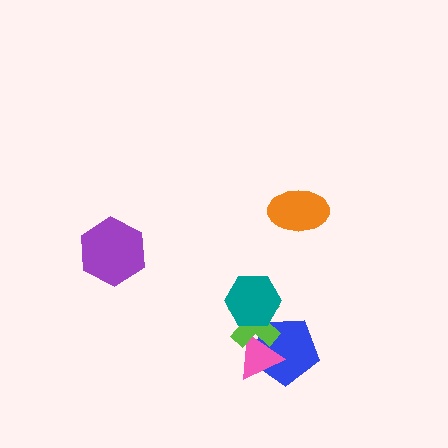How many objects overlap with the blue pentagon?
2 objects overlap with the blue pentagon.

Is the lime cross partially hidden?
Yes, it is partially covered by another shape.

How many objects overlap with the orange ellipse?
0 objects overlap with the orange ellipse.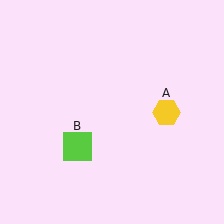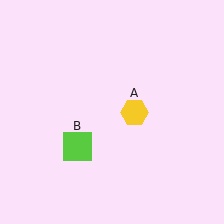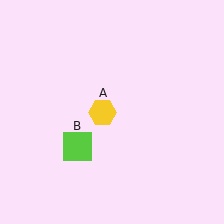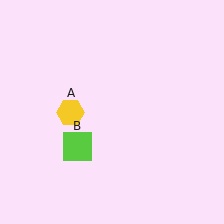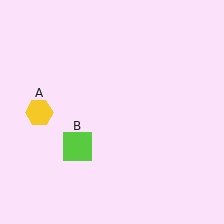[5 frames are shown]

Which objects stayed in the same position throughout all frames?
Lime square (object B) remained stationary.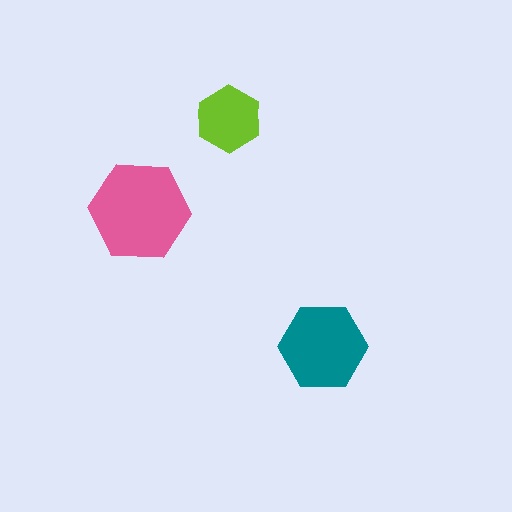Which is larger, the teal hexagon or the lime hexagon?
The teal one.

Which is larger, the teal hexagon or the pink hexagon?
The pink one.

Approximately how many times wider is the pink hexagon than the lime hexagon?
About 1.5 times wider.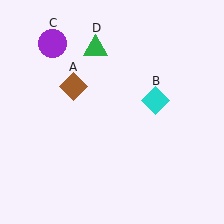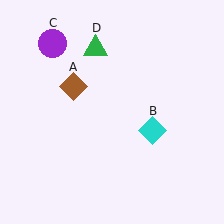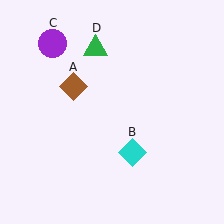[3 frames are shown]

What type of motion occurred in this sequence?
The cyan diamond (object B) rotated clockwise around the center of the scene.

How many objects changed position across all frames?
1 object changed position: cyan diamond (object B).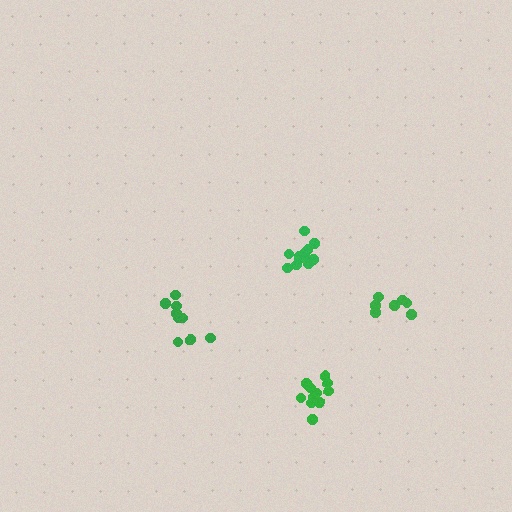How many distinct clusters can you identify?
There are 4 distinct clusters.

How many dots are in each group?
Group 1: 7 dots, Group 2: 9 dots, Group 3: 11 dots, Group 4: 11 dots (38 total).